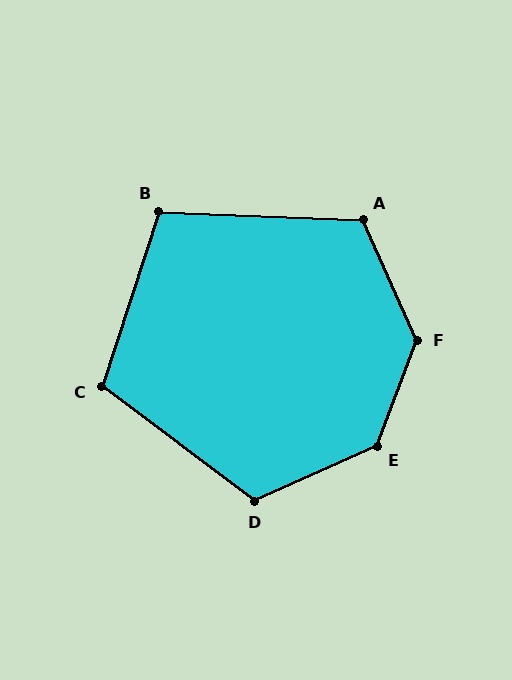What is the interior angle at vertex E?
Approximately 135 degrees (obtuse).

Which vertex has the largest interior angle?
F, at approximately 135 degrees.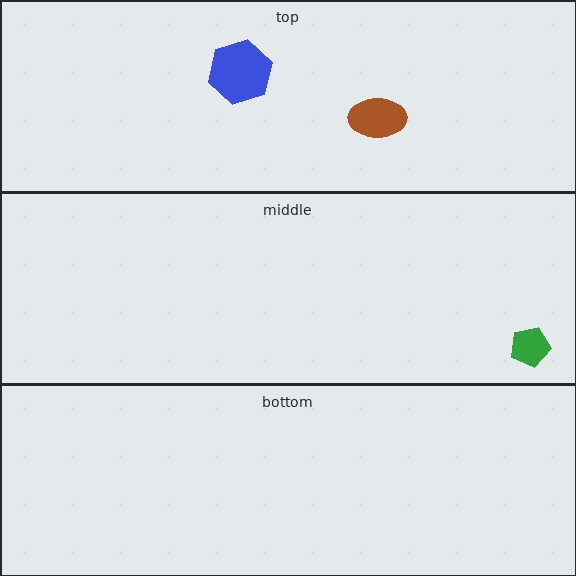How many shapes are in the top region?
2.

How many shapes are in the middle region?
1.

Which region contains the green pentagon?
The middle region.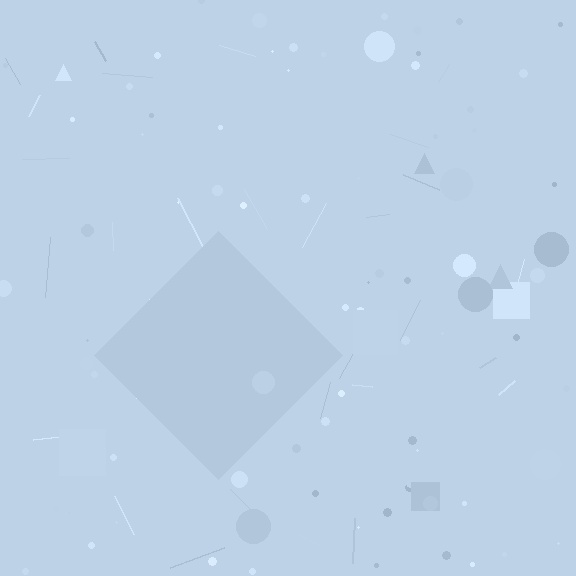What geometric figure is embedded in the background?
A diamond is embedded in the background.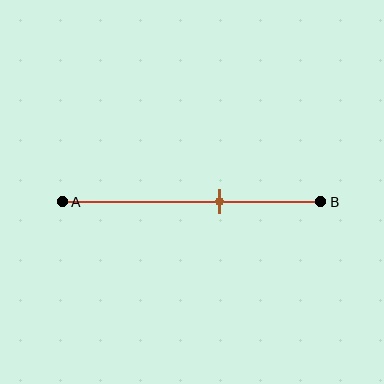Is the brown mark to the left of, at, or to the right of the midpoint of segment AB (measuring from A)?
The brown mark is to the right of the midpoint of segment AB.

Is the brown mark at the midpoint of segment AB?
No, the mark is at about 60% from A, not at the 50% midpoint.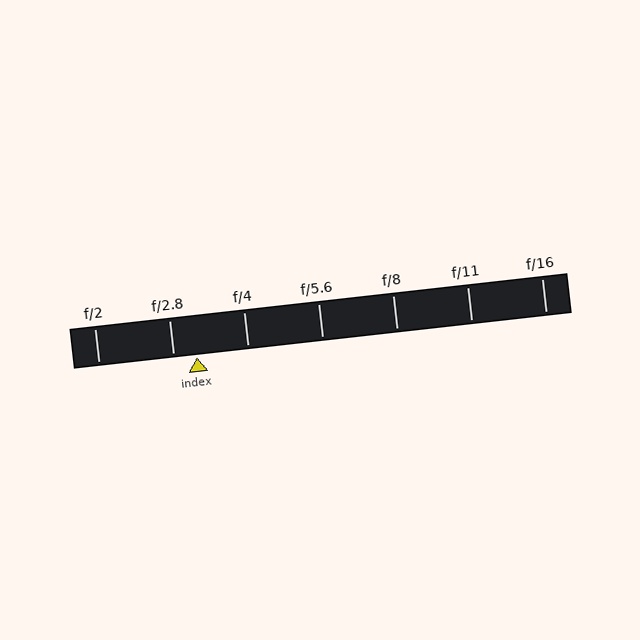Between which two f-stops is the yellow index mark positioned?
The index mark is between f/2.8 and f/4.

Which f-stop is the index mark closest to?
The index mark is closest to f/2.8.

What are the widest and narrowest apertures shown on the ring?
The widest aperture shown is f/2 and the narrowest is f/16.